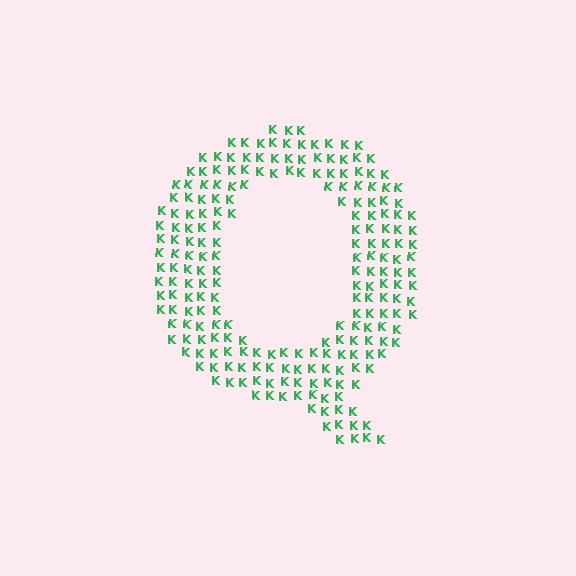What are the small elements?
The small elements are letter K's.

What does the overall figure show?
The overall figure shows the letter Q.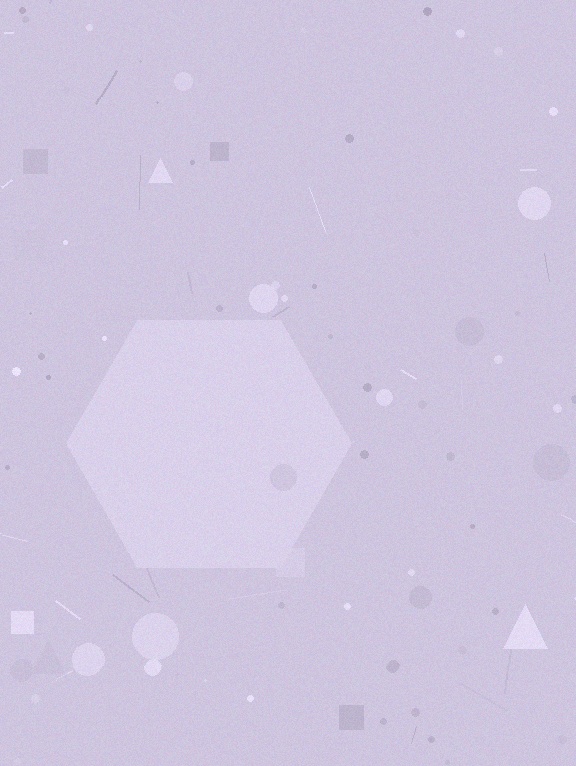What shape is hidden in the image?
A hexagon is hidden in the image.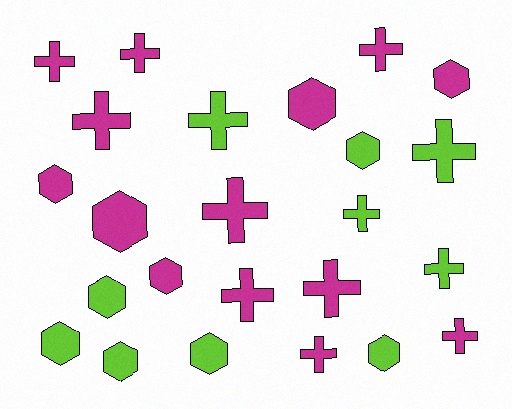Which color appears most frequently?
Magenta, with 14 objects.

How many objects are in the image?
There are 24 objects.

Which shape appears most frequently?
Cross, with 13 objects.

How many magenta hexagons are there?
There are 5 magenta hexagons.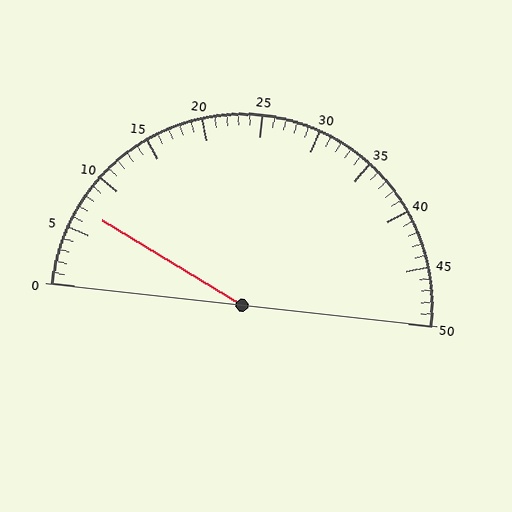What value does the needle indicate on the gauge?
The needle indicates approximately 7.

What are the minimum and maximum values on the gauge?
The gauge ranges from 0 to 50.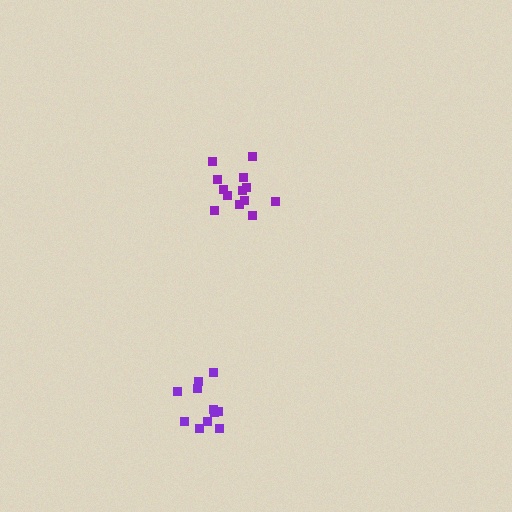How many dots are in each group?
Group 1: 11 dots, Group 2: 14 dots (25 total).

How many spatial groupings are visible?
There are 2 spatial groupings.